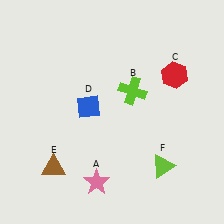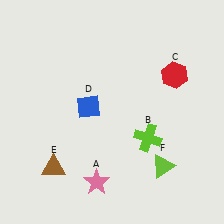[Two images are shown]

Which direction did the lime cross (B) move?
The lime cross (B) moved down.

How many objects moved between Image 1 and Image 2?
1 object moved between the two images.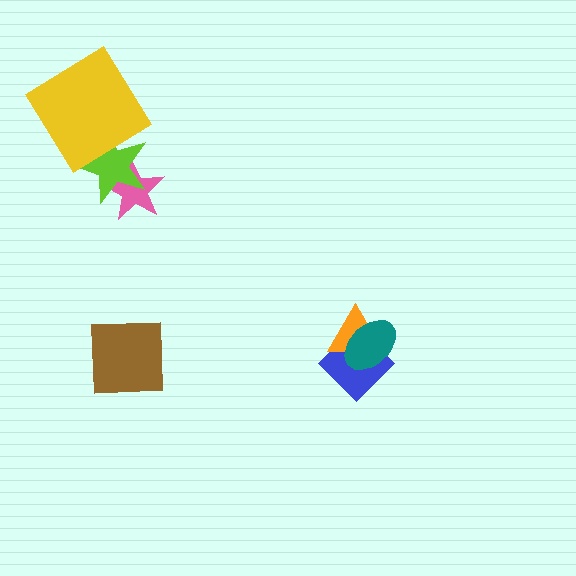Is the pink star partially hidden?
Yes, it is partially covered by another shape.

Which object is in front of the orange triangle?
The teal ellipse is in front of the orange triangle.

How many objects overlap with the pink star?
1 object overlaps with the pink star.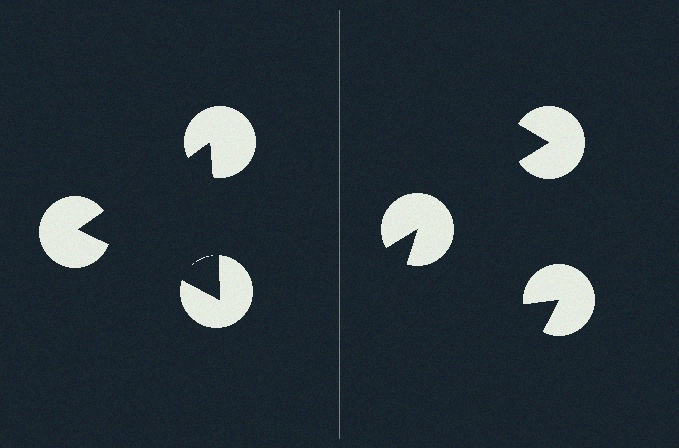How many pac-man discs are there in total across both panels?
6 — 3 on each side.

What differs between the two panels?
The pac-man discs are positioned identically on both sides; only the wedge orientations differ. On the left they align to a triangle; on the right they are misaligned.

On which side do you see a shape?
An illusory triangle appears on the left side. On the right side the wedge cuts are rotated, so no coherent shape forms.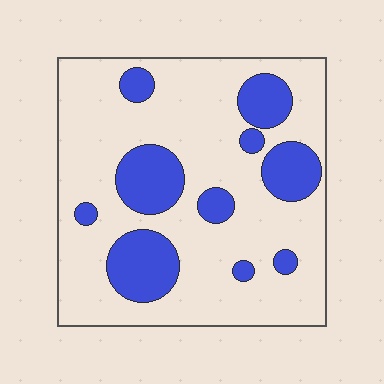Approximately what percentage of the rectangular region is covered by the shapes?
Approximately 25%.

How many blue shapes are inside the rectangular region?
10.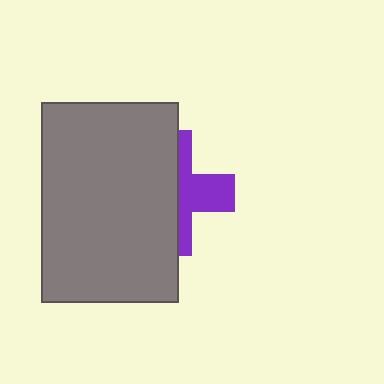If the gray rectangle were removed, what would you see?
You would see the complete purple cross.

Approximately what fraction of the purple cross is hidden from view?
Roughly 61% of the purple cross is hidden behind the gray rectangle.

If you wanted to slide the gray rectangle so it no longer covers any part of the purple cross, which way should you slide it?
Slide it left — that is the most direct way to separate the two shapes.